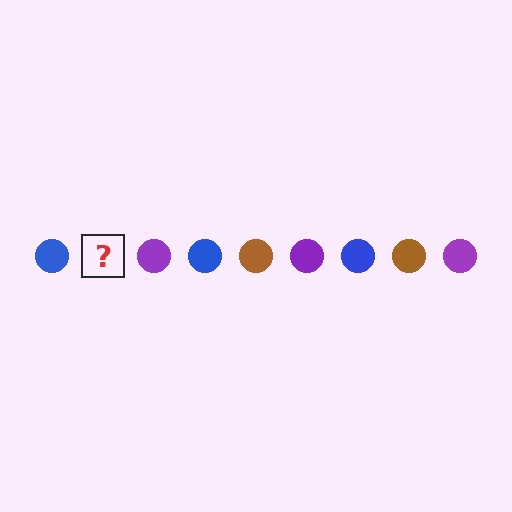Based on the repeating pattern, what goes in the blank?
The blank should be a brown circle.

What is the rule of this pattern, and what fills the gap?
The rule is that the pattern cycles through blue, brown, purple circles. The gap should be filled with a brown circle.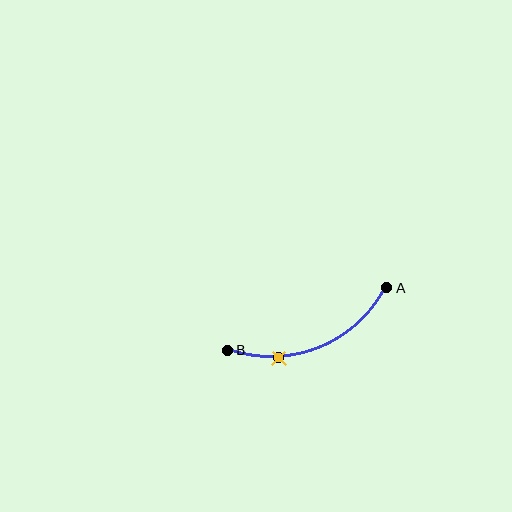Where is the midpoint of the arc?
The arc midpoint is the point on the curve farthest from the straight line joining A and B. It sits below that line.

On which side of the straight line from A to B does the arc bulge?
The arc bulges below the straight line connecting A and B.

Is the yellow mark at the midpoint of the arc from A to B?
No. The yellow mark lies on the arc but is closer to endpoint B. The arc midpoint would be at the point on the curve equidistant along the arc from both A and B.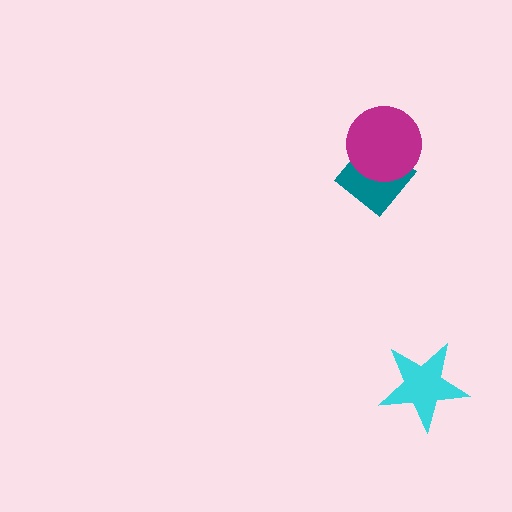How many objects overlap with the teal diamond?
1 object overlaps with the teal diamond.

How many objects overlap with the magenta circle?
1 object overlaps with the magenta circle.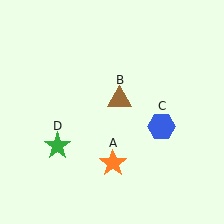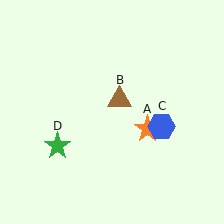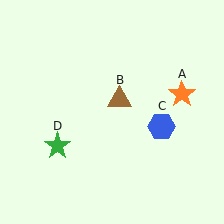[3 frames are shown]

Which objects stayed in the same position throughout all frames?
Brown triangle (object B) and blue hexagon (object C) and green star (object D) remained stationary.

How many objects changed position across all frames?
1 object changed position: orange star (object A).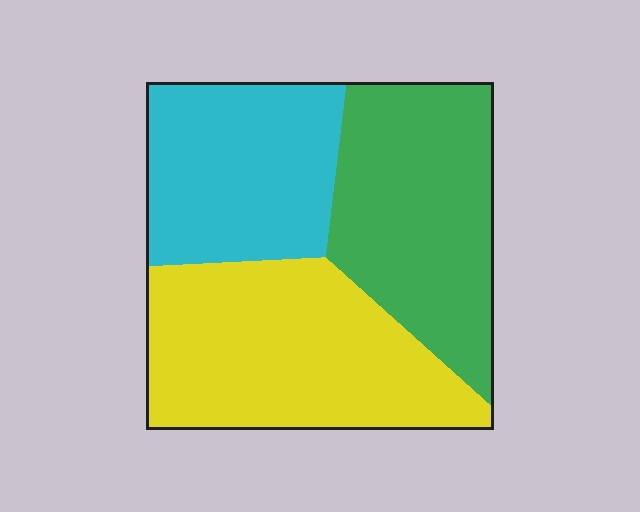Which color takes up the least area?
Cyan, at roughly 30%.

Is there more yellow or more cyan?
Yellow.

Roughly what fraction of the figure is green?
Green covers about 35% of the figure.